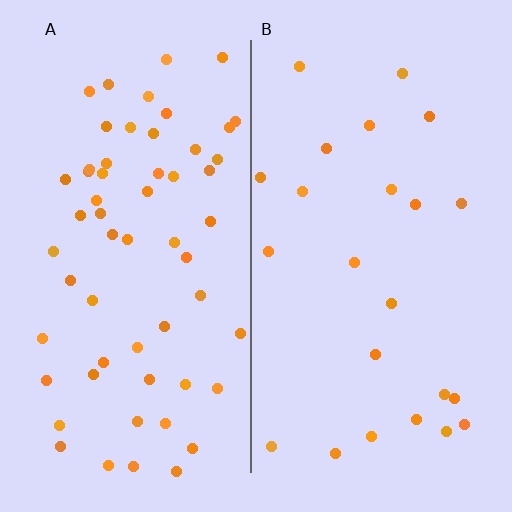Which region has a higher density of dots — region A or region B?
A (the left).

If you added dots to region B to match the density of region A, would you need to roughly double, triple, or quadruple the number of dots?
Approximately double.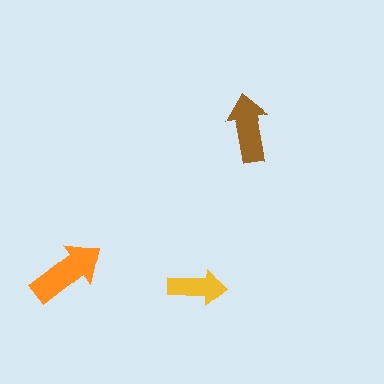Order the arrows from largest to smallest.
the orange one, the brown one, the yellow one.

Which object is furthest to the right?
The brown arrow is rightmost.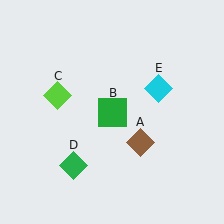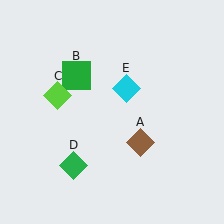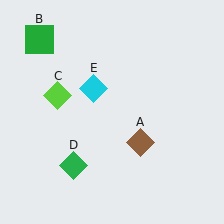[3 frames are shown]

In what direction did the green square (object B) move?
The green square (object B) moved up and to the left.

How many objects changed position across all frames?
2 objects changed position: green square (object B), cyan diamond (object E).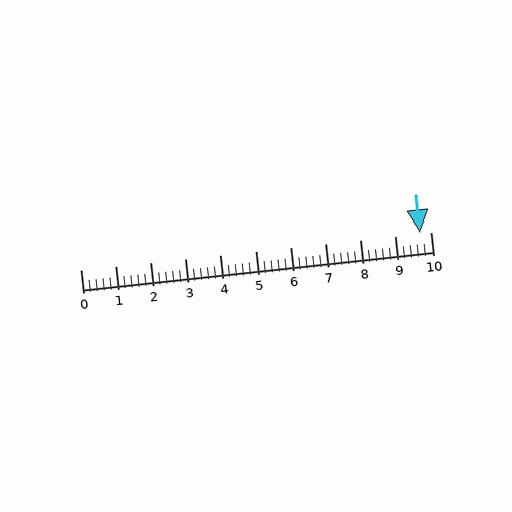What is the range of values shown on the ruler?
The ruler shows values from 0 to 10.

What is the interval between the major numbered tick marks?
The major tick marks are spaced 1 units apart.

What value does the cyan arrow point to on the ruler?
The cyan arrow points to approximately 9.7.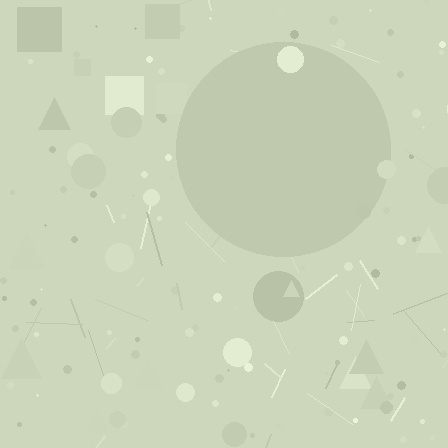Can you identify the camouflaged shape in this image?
The camouflaged shape is a circle.